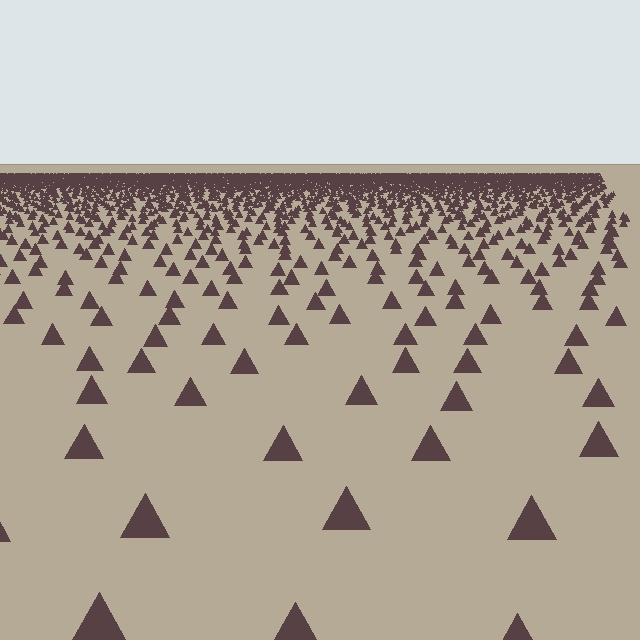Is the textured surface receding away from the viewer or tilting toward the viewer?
The surface is receding away from the viewer. Texture elements get smaller and denser toward the top.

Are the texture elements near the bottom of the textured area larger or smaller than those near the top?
Larger. Near the bottom, elements are closer to the viewer and appear at a bigger on-screen size.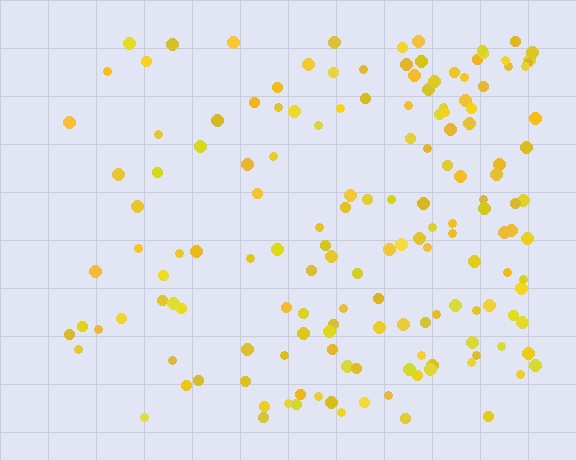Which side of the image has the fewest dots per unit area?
The left.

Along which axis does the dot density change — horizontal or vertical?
Horizontal.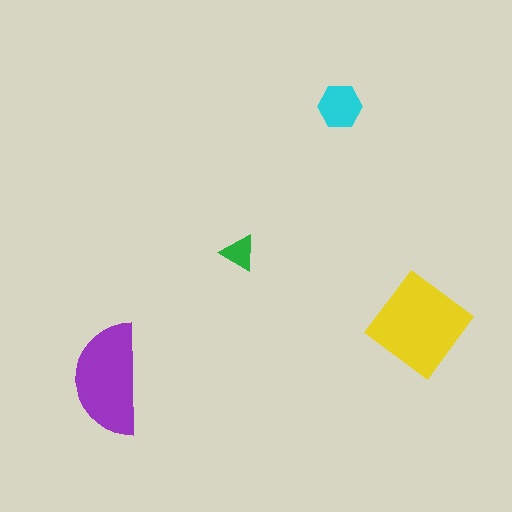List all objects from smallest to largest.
The green triangle, the cyan hexagon, the purple semicircle, the yellow diamond.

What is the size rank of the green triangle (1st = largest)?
4th.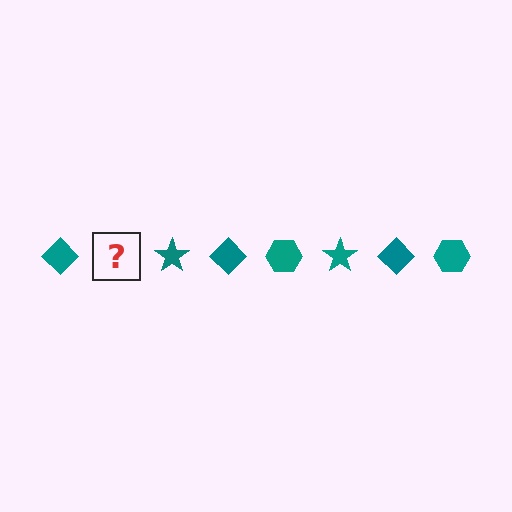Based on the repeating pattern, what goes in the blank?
The blank should be a teal hexagon.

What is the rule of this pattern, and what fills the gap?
The rule is that the pattern cycles through diamond, hexagon, star shapes in teal. The gap should be filled with a teal hexagon.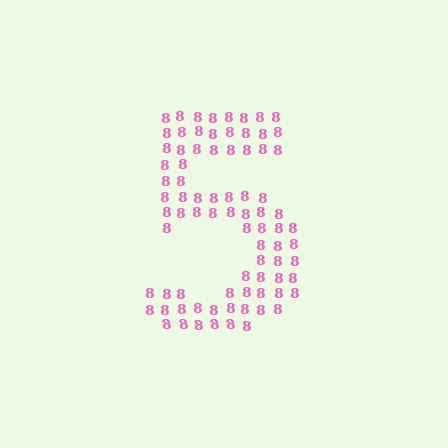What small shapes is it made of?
It is made of small digit 8's.